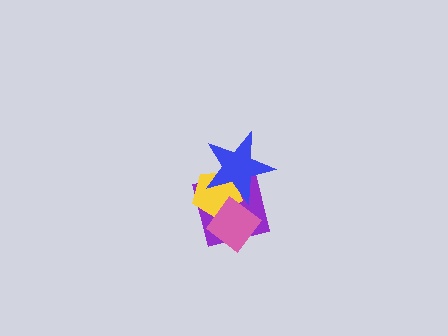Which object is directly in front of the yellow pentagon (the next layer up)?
The pink diamond is directly in front of the yellow pentagon.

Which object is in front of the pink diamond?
The blue star is in front of the pink diamond.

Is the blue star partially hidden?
No, no other shape covers it.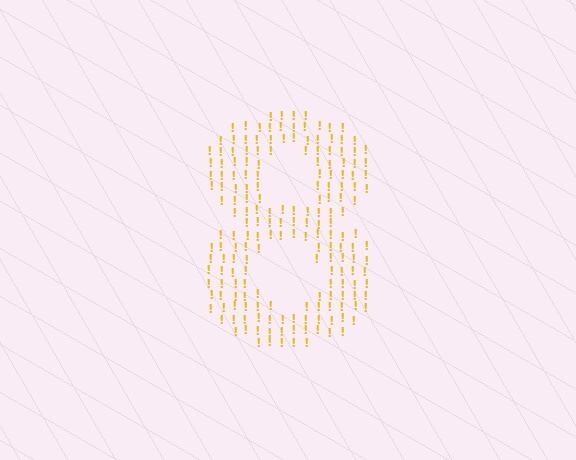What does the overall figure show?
The overall figure shows the digit 8.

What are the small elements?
The small elements are exclamation marks.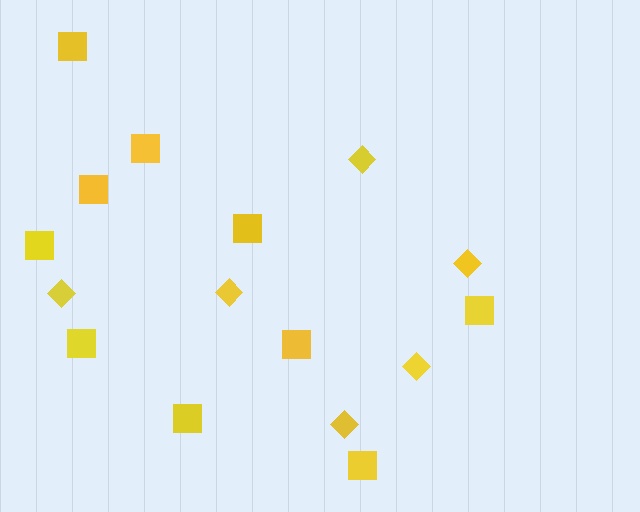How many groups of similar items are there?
There are 2 groups: one group of squares (10) and one group of diamonds (6).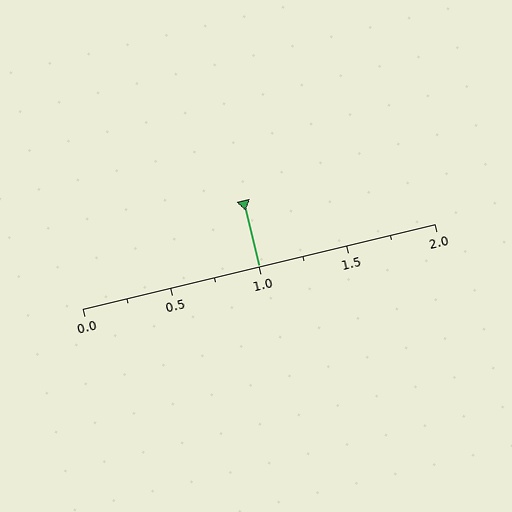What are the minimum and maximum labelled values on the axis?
The axis runs from 0.0 to 2.0.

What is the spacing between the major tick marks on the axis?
The major ticks are spaced 0.5 apart.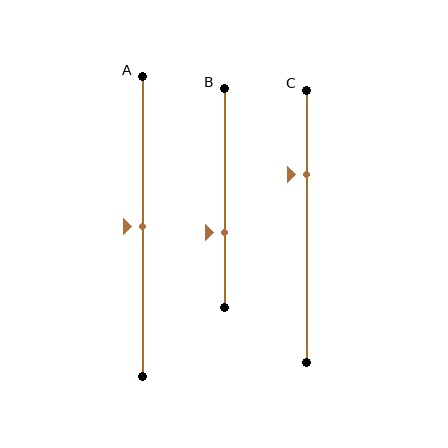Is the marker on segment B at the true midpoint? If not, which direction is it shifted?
No, the marker on segment B is shifted downward by about 16% of the segment length.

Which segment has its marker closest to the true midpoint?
Segment A has its marker closest to the true midpoint.